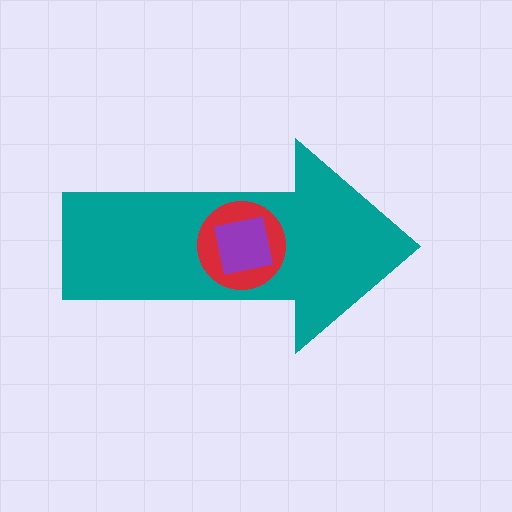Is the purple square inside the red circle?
Yes.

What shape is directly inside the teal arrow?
The red circle.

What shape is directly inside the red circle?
The purple square.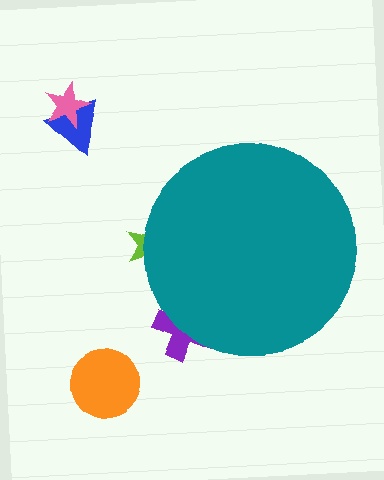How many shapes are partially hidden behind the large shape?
2 shapes are partially hidden.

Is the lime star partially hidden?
Yes, the lime star is partially hidden behind the teal circle.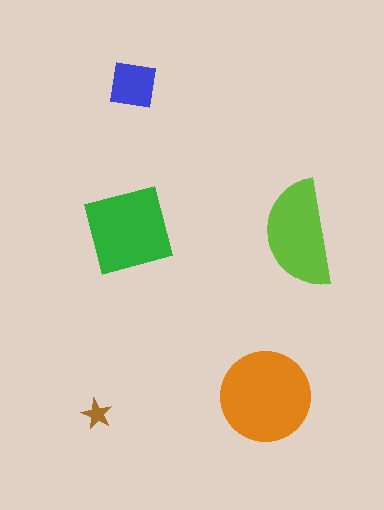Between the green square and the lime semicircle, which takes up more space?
The green square.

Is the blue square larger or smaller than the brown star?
Larger.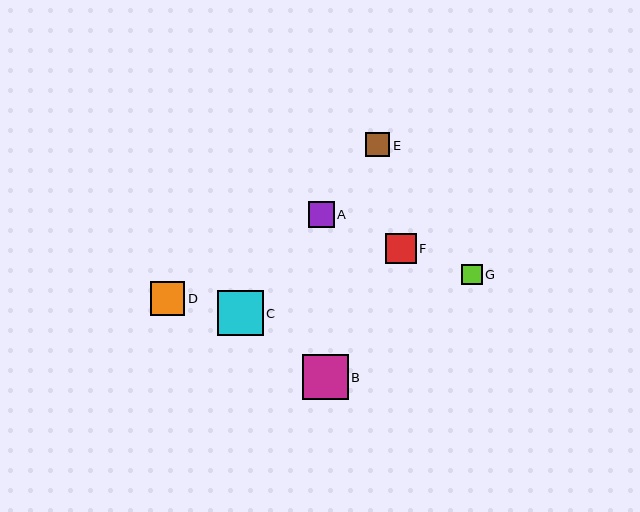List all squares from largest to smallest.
From largest to smallest: C, B, D, F, A, E, G.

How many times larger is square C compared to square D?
Square C is approximately 1.3 times the size of square D.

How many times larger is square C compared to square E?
Square C is approximately 1.9 times the size of square E.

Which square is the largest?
Square C is the largest with a size of approximately 45 pixels.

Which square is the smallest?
Square G is the smallest with a size of approximately 21 pixels.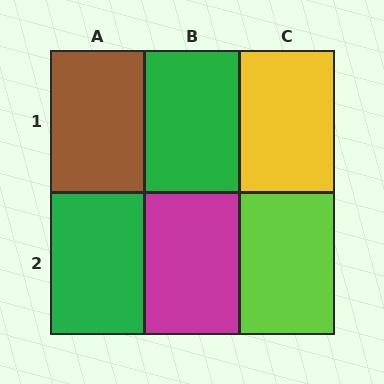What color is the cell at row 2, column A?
Green.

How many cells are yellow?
1 cell is yellow.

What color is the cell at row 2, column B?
Magenta.